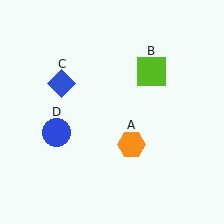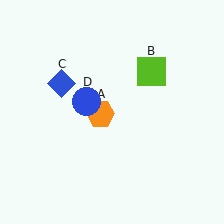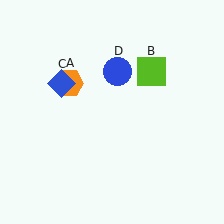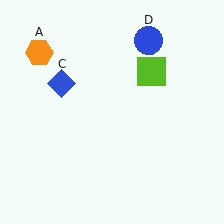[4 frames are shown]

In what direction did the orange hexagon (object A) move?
The orange hexagon (object A) moved up and to the left.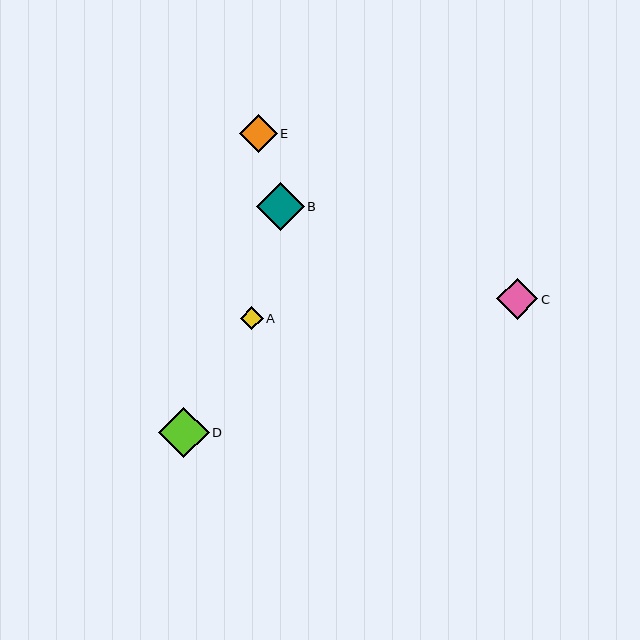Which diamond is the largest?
Diamond D is the largest with a size of approximately 51 pixels.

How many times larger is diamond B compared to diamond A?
Diamond B is approximately 2.1 times the size of diamond A.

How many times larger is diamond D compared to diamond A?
Diamond D is approximately 2.2 times the size of diamond A.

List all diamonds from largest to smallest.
From largest to smallest: D, B, C, E, A.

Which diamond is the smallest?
Diamond A is the smallest with a size of approximately 23 pixels.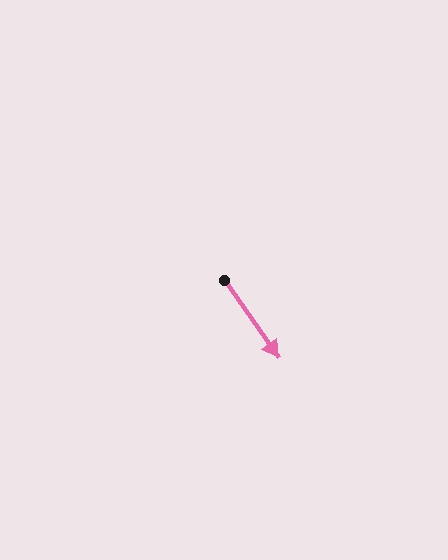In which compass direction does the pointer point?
Southeast.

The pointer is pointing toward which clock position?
Roughly 5 o'clock.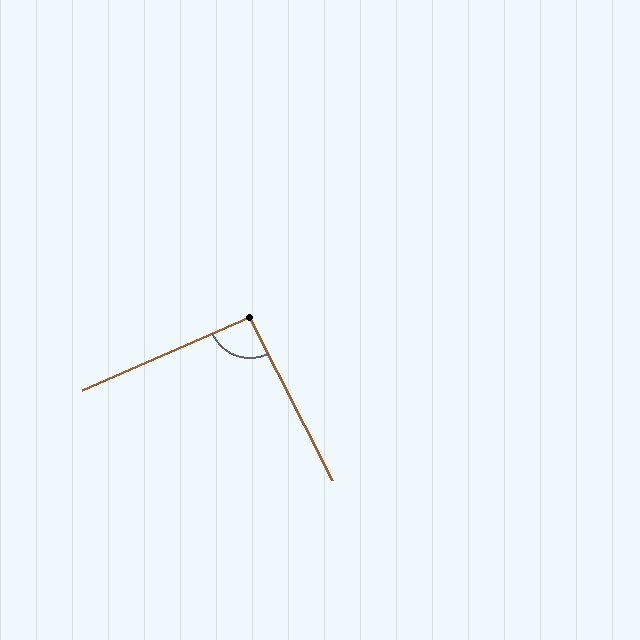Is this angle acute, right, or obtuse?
It is approximately a right angle.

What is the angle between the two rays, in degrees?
Approximately 93 degrees.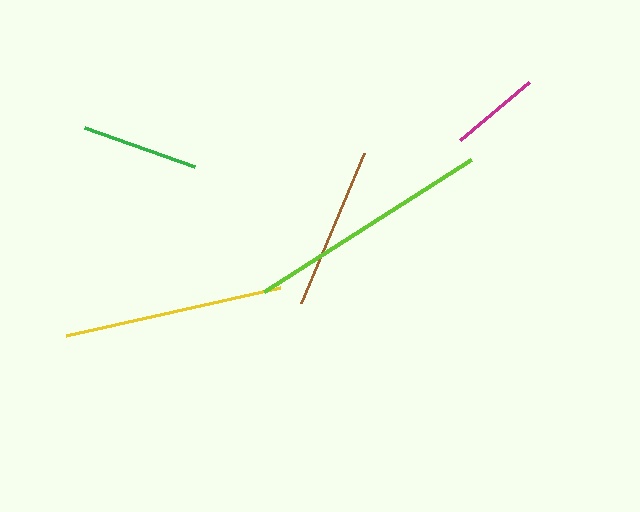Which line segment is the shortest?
The magenta line is the shortest at approximately 91 pixels.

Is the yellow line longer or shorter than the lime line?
The lime line is longer than the yellow line.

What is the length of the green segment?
The green segment is approximately 116 pixels long.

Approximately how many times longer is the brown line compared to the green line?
The brown line is approximately 1.4 times the length of the green line.